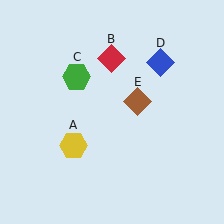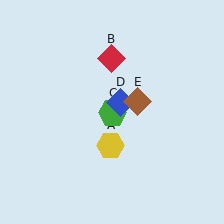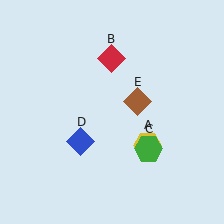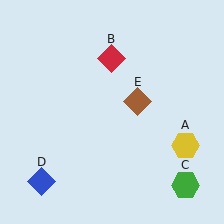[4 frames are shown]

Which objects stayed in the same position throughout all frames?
Red diamond (object B) and brown diamond (object E) remained stationary.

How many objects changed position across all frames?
3 objects changed position: yellow hexagon (object A), green hexagon (object C), blue diamond (object D).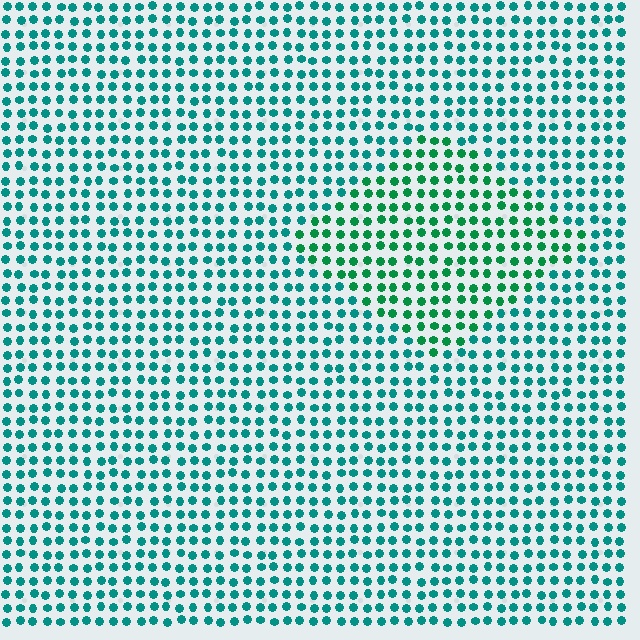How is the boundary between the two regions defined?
The boundary is defined purely by a slight shift in hue (about 29 degrees). Spacing, size, and orientation are identical on both sides.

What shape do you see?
I see a diamond.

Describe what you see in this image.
The image is filled with small teal elements in a uniform arrangement. A diamond-shaped region is visible where the elements are tinted to a slightly different hue, forming a subtle color boundary.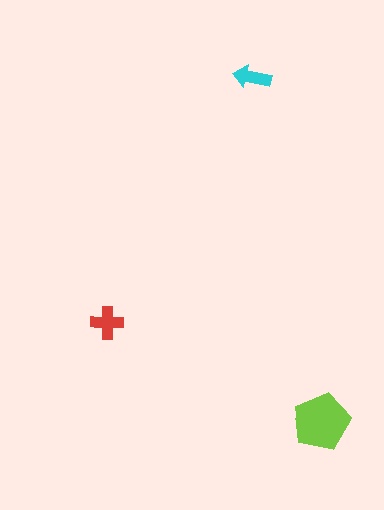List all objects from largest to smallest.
The lime pentagon, the red cross, the cyan arrow.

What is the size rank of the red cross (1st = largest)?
2nd.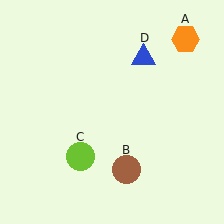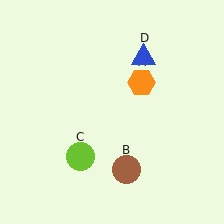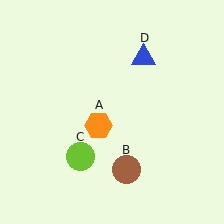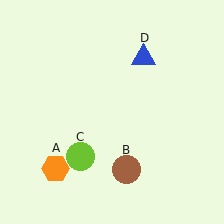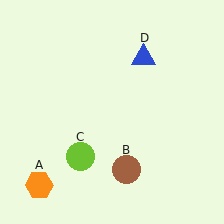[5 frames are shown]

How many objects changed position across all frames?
1 object changed position: orange hexagon (object A).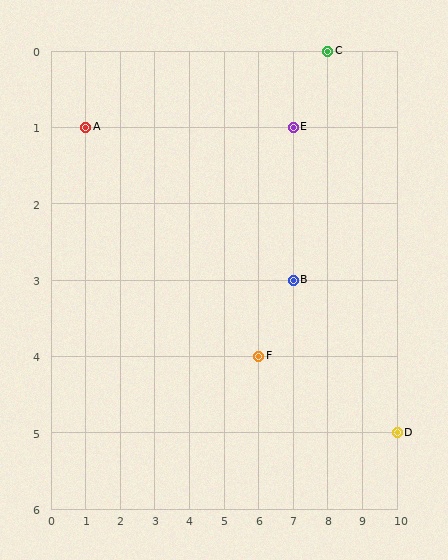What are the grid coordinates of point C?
Point C is at grid coordinates (8, 0).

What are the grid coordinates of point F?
Point F is at grid coordinates (6, 4).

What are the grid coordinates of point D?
Point D is at grid coordinates (10, 5).